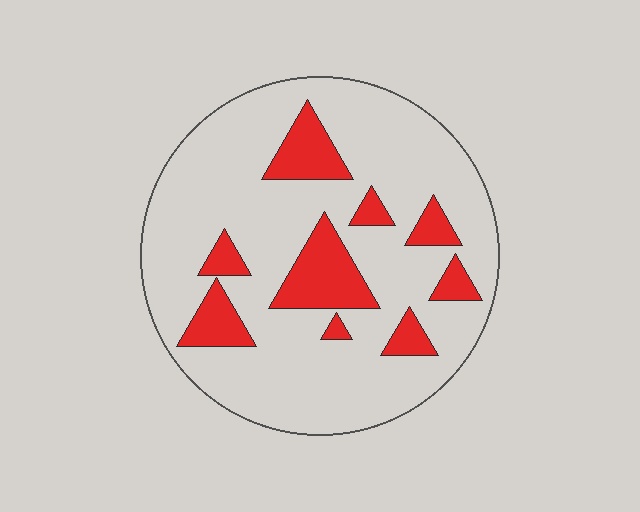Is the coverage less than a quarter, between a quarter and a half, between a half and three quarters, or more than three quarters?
Less than a quarter.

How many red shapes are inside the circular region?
9.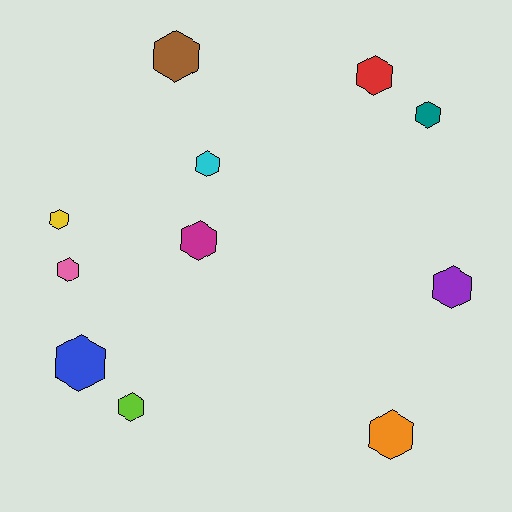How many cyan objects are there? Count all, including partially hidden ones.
There is 1 cyan object.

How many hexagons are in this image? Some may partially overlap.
There are 11 hexagons.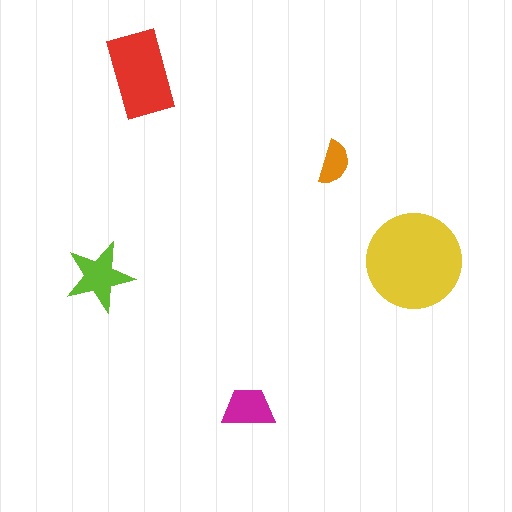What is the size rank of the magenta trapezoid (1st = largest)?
4th.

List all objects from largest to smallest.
The yellow circle, the red rectangle, the lime star, the magenta trapezoid, the orange semicircle.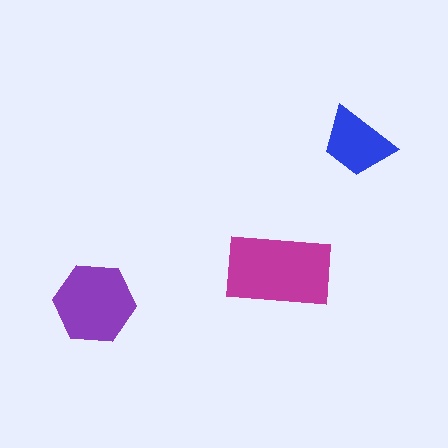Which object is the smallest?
The blue trapezoid.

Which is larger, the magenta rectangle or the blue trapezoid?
The magenta rectangle.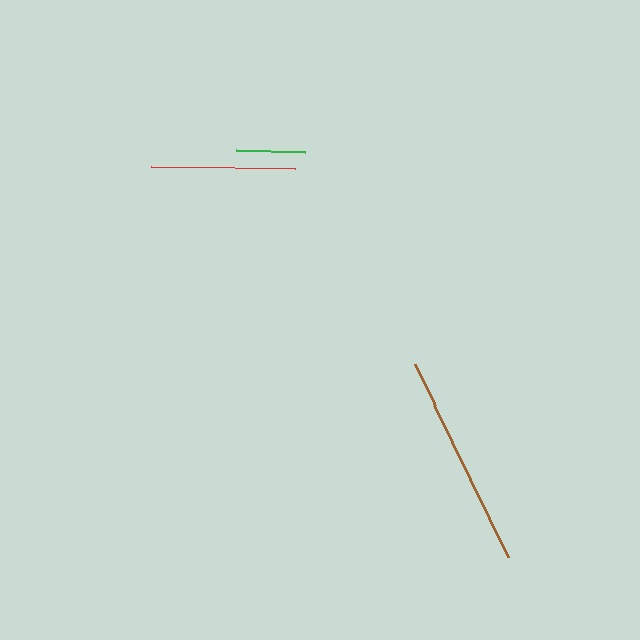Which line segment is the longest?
The brown line is the longest at approximately 214 pixels.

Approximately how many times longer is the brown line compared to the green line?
The brown line is approximately 3.1 times the length of the green line.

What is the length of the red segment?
The red segment is approximately 144 pixels long.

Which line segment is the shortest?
The green line is the shortest at approximately 69 pixels.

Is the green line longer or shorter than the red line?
The red line is longer than the green line.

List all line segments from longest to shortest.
From longest to shortest: brown, red, green.